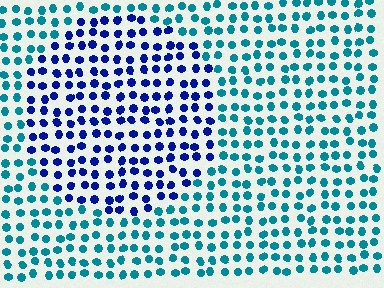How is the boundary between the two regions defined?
The boundary is defined purely by a slight shift in hue (about 48 degrees). Spacing, size, and orientation are identical on both sides.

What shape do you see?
I see a circle.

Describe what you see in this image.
The image is filled with small teal elements in a uniform arrangement. A circle-shaped region is visible where the elements are tinted to a slightly different hue, forming a subtle color boundary.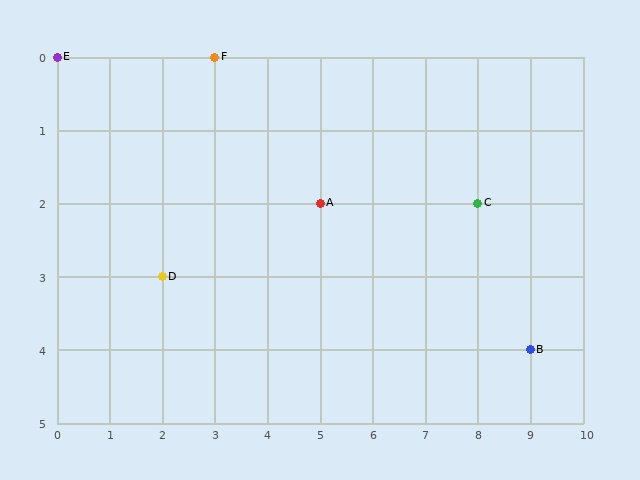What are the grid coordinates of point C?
Point C is at grid coordinates (8, 2).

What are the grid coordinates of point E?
Point E is at grid coordinates (0, 0).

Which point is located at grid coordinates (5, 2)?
Point A is at (5, 2).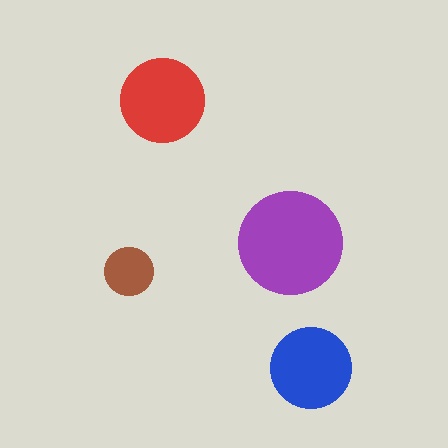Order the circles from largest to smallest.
the purple one, the red one, the blue one, the brown one.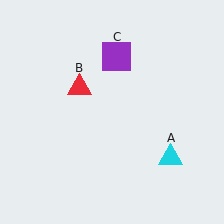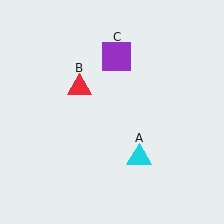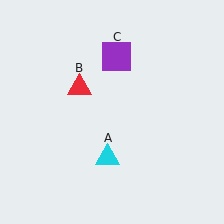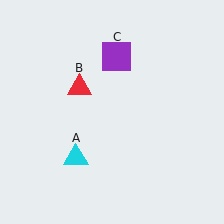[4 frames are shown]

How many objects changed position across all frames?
1 object changed position: cyan triangle (object A).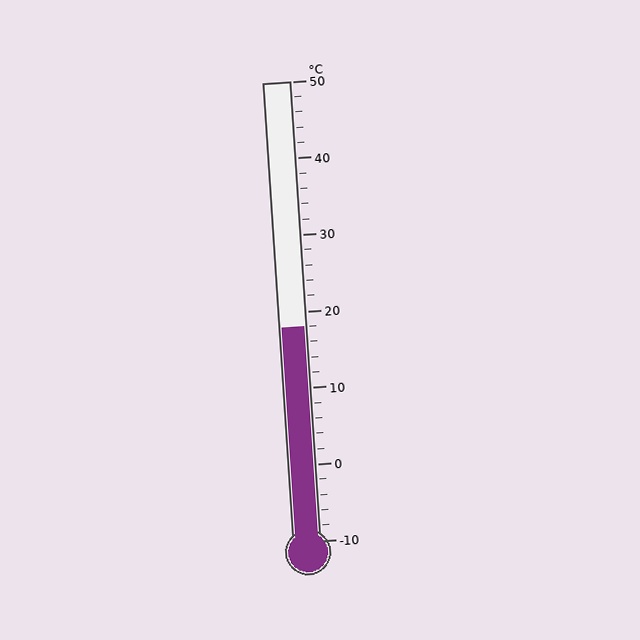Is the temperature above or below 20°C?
The temperature is below 20°C.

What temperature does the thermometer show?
The thermometer shows approximately 18°C.